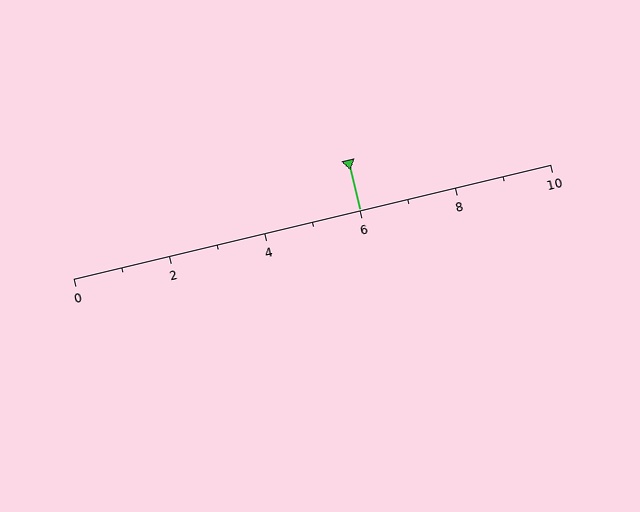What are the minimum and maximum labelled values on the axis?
The axis runs from 0 to 10.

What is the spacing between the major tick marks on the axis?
The major ticks are spaced 2 apart.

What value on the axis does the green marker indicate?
The marker indicates approximately 6.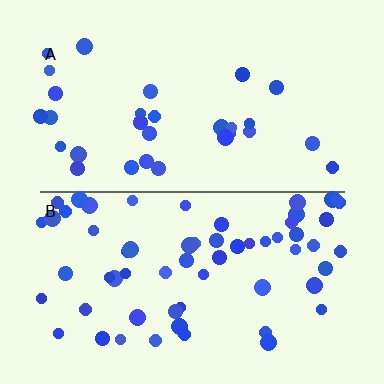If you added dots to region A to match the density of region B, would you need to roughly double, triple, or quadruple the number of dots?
Approximately double.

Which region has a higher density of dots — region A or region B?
B (the bottom).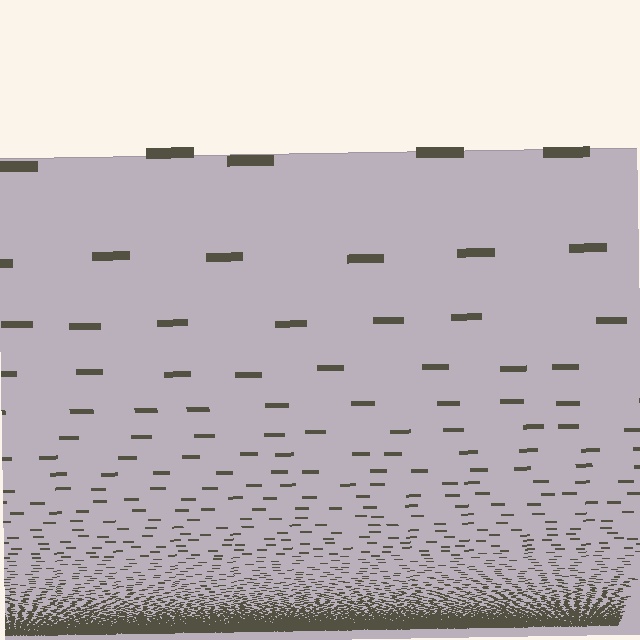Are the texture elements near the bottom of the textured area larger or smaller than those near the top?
Smaller. The gradient is inverted — elements near the bottom are smaller and denser.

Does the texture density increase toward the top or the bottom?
Density increases toward the bottom.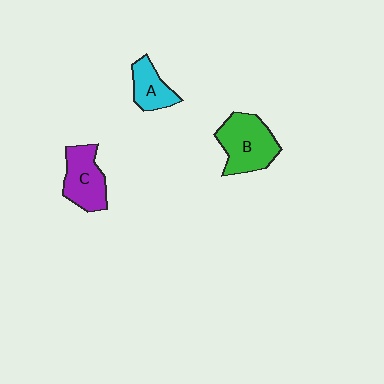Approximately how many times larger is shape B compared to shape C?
Approximately 1.2 times.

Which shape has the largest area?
Shape B (green).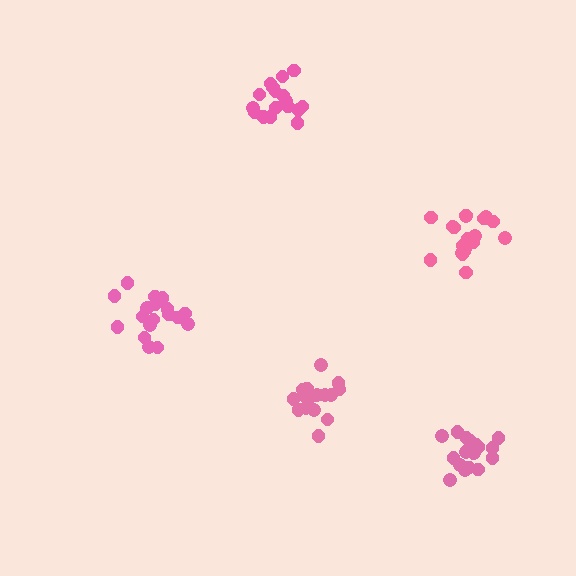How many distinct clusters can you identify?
There are 5 distinct clusters.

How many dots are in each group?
Group 1: 19 dots, Group 2: 16 dots, Group 3: 19 dots, Group 4: 18 dots, Group 5: 17 dots (89 total).